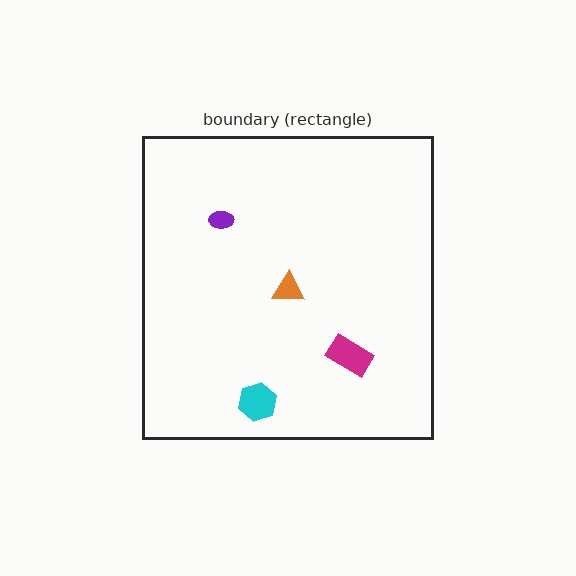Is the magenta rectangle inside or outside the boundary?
Inside.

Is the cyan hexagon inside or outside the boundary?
Inside.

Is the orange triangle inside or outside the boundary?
Inside.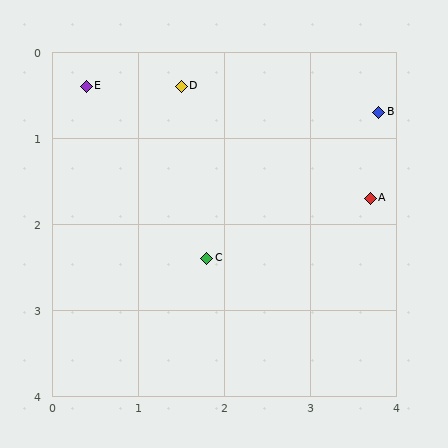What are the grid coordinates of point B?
Point B is at approximately (3.8, 0.7).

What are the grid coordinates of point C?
Point C is at approximately (1.8, 2.4).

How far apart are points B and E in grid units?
Points B and E are about 3.4 grid units apart.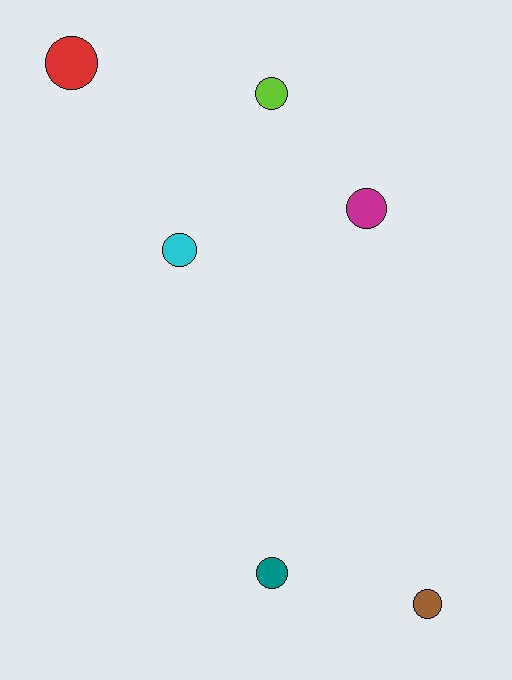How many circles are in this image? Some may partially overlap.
There are 6 circles.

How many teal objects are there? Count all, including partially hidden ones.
There is 1 teal object.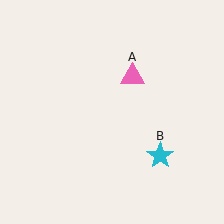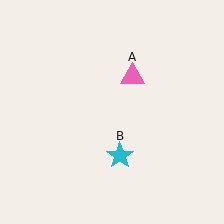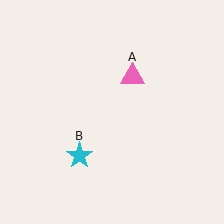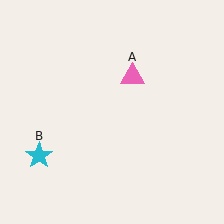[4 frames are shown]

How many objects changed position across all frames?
1 object changed position: cyan star (object B).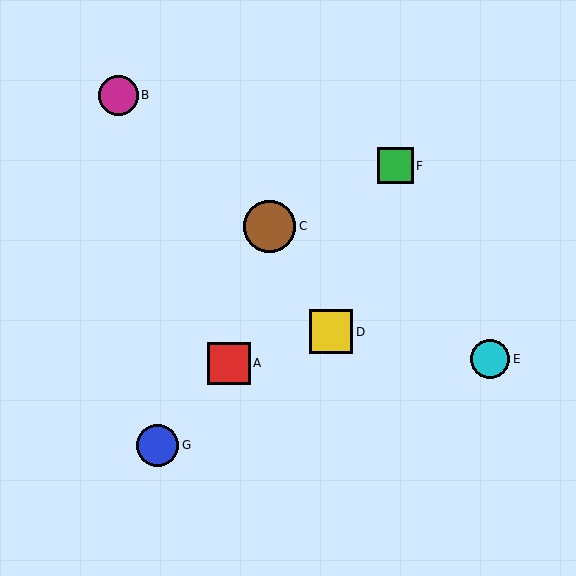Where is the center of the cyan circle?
The center of the cyan circle is at (490, 359).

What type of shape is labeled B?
Shape B is a magenta circle.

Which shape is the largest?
The brown circle (labeled C) is the largest.